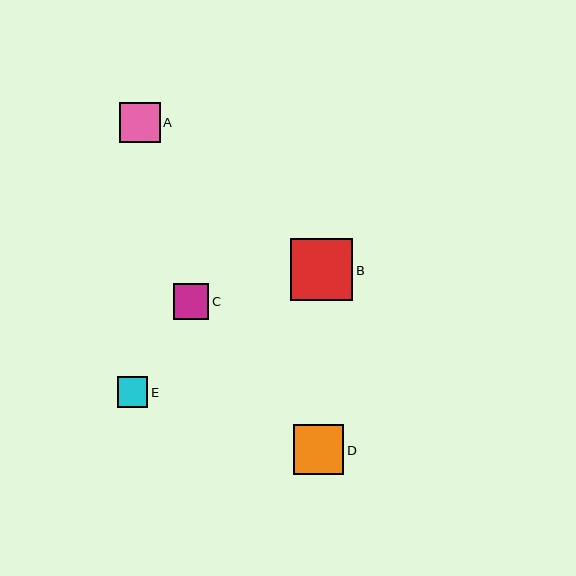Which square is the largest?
Square B is the largest with a size of approximately 62 pixels.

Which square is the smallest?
Square E is the smallest with a size of approximately 31 pixels.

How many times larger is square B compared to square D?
Square B is approximately 1.2 times the size of square D.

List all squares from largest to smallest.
From largest to smallest: B, D, A, C, E.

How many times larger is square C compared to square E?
Square C is approximately 1.2 times the size of square E.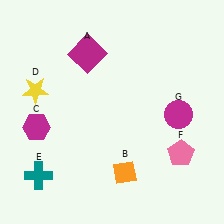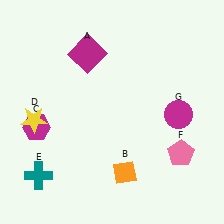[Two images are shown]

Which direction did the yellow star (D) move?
The yellow star (D) moved down.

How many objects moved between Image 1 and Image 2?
1 object moved between the two images.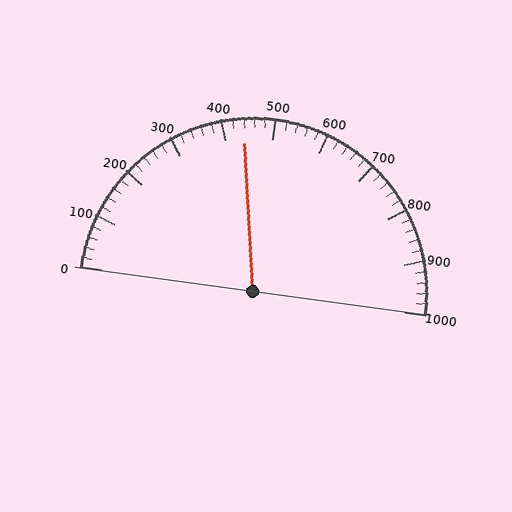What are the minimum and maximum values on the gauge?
The gauge ranges from 0 to 1000.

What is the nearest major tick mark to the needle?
The nearest major tick mark is 400.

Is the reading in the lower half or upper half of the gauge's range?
The reading is in the lower half of the range (0 to 1000).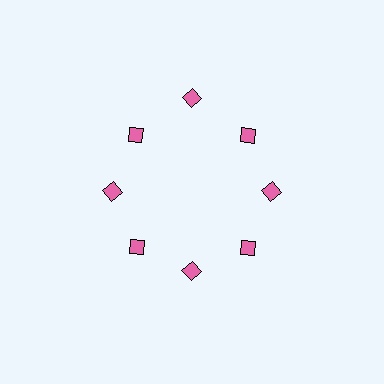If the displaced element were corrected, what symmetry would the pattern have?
It would have 8-fold rotational symmetry — the pattern would map onto itself every 45 degrees.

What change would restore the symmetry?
The symmetry would be restored by moving it inward, back onto the ring so that all 8 diamonds sit at equal angles and equal distance from the center.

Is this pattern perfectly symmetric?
No. The 8 pink diamonds are arranged in a ring, but one element near the 12 o'clock position is pushed outward from the center, breaking the 8-fold rotational symmetry.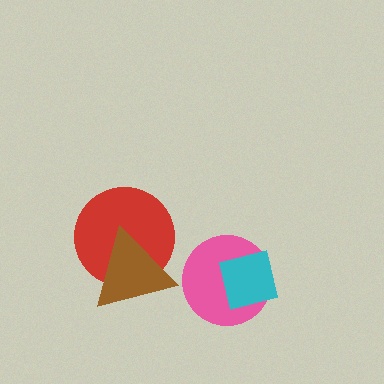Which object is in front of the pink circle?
The cyan square is in front of the pink circle.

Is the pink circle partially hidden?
Yes, it is partially covered by another shape.